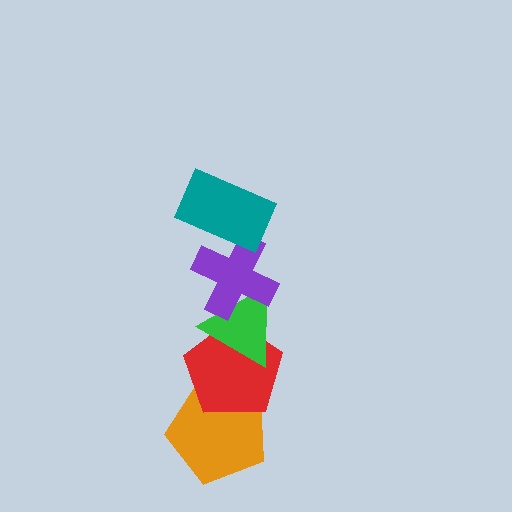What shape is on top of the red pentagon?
The green triangle is on top of the red pentagon.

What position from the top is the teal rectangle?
The teal rectangle is 1st from the top.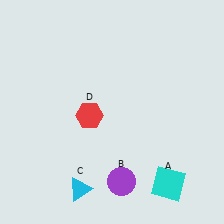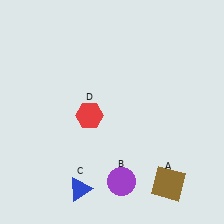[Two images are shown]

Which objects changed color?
A changed from cyan to brown. C changed from cyan to blue.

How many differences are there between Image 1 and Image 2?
There are 2 differences between the two images.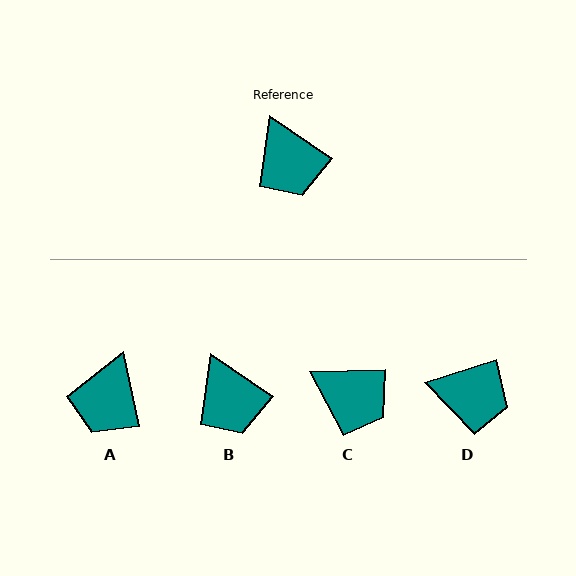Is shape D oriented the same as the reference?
No, it is off by about 52 degrees.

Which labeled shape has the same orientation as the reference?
B.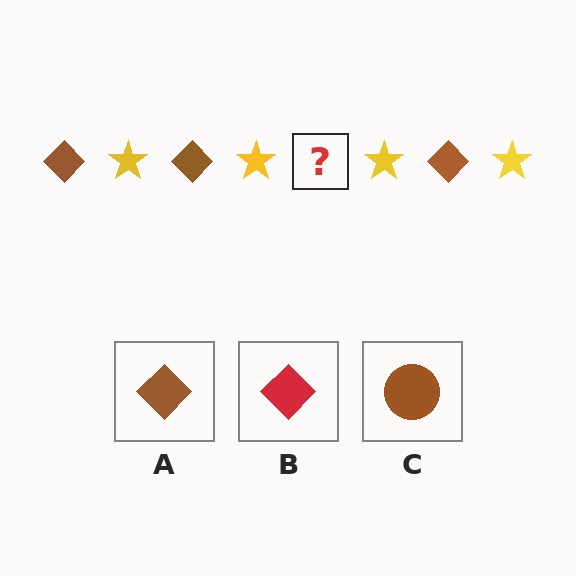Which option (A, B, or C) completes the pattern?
A.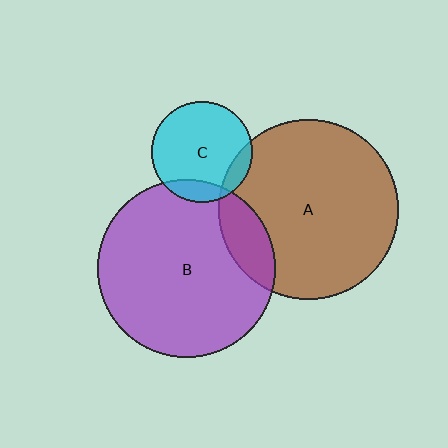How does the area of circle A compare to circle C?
Approximately 3.2 times.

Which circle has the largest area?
Circle A (brown).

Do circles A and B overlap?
Yes.